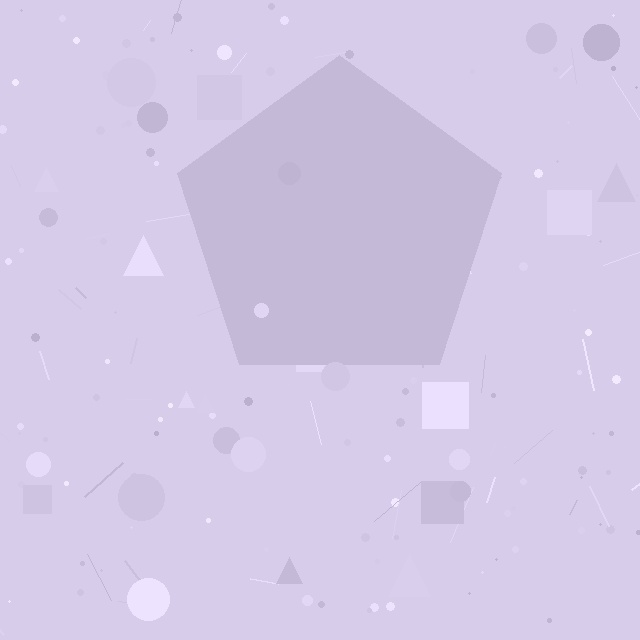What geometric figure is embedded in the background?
A pentagon is embedded in the background.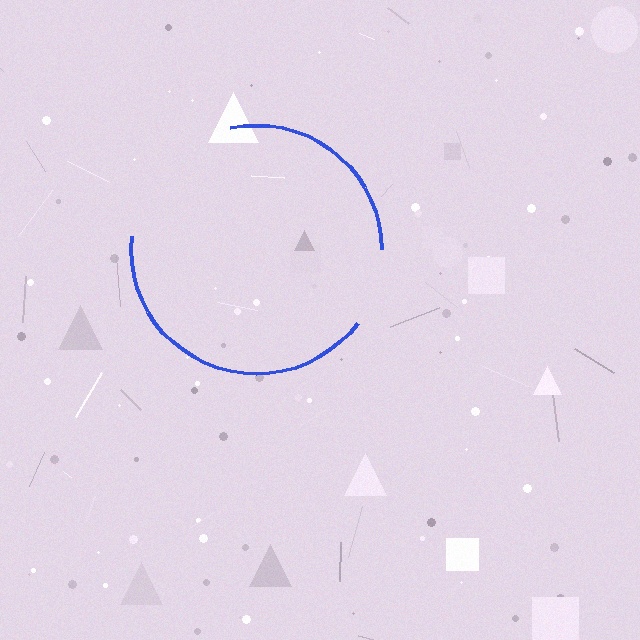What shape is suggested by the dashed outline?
The dashed outline suggests a circle.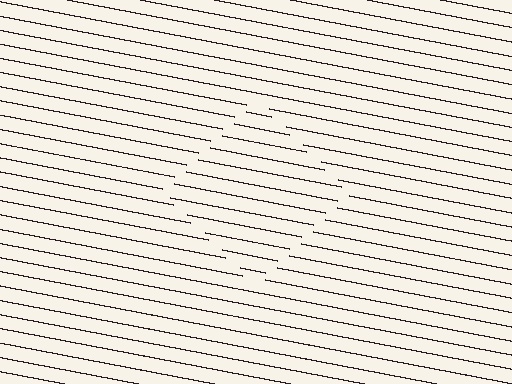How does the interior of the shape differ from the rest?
The interior of the shape contains the same grating, shifted by half a period — the contour is defined by the phase discontinuity where line-ends from the inner and outer gratings abut.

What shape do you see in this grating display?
An illusory square. The interior of the shape contains the same grating, shifted by half a period — the contour is defined by the phase discontinuity where line-ends from the inner and outer gratings abut.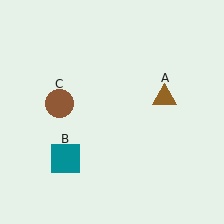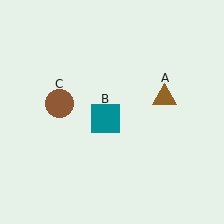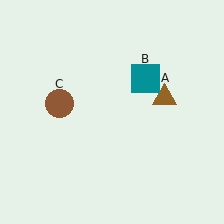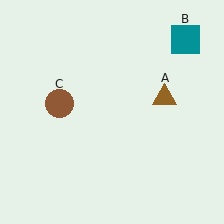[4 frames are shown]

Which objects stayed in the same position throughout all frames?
Brown triangle (object A) and brown circle (object C) remained stationary.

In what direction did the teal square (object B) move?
The teal square (object B) moved up and to the right.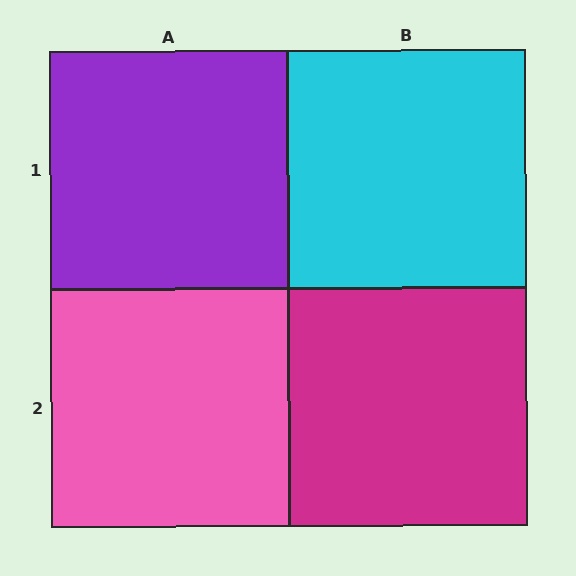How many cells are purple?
1 cell is purple.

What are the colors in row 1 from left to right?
Purple, cyan.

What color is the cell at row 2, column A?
Pink.